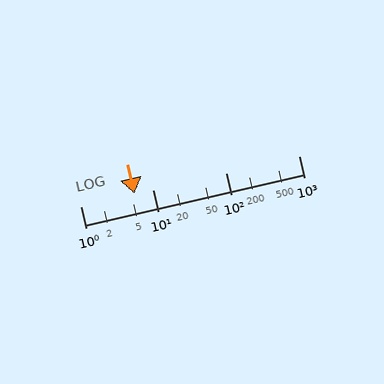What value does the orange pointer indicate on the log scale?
The pointer indicates approximately 5.5.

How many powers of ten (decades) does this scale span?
The scale spans 3 decades, from 1 to 1000.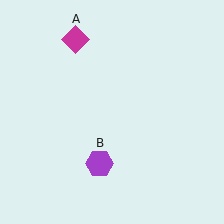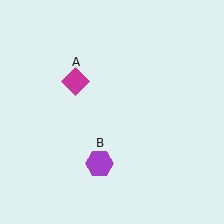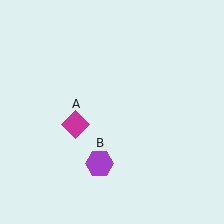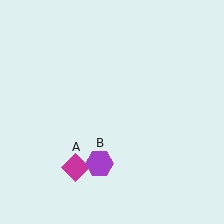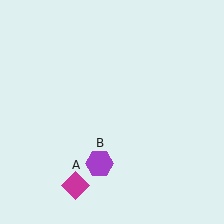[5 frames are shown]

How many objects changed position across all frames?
1 object changed position: magenta diamond (object A).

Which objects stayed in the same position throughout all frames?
Purple hexagon (object B) remained stationary.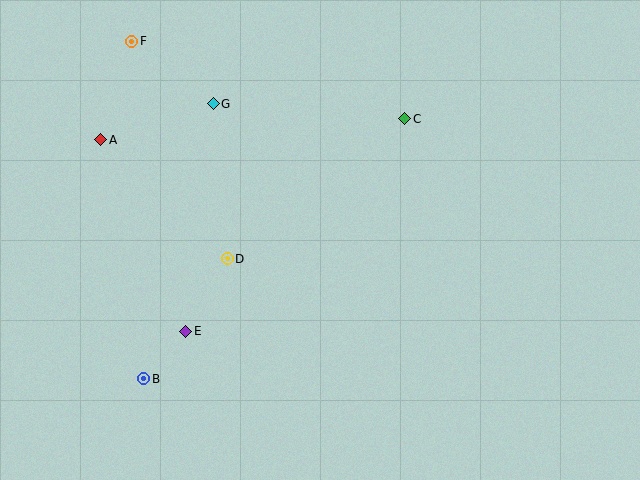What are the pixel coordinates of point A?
Point A is at (101, 140).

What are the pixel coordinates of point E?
Point E is at (186, 332).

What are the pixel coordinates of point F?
Point F is at (132, 41).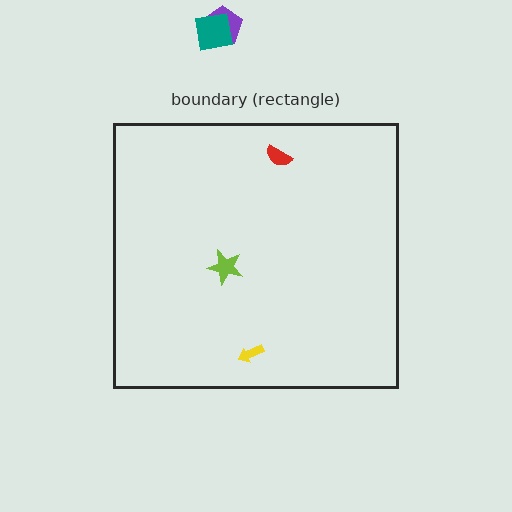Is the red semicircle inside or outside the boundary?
Inside.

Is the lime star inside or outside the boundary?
Inside.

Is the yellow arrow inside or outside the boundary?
Inside.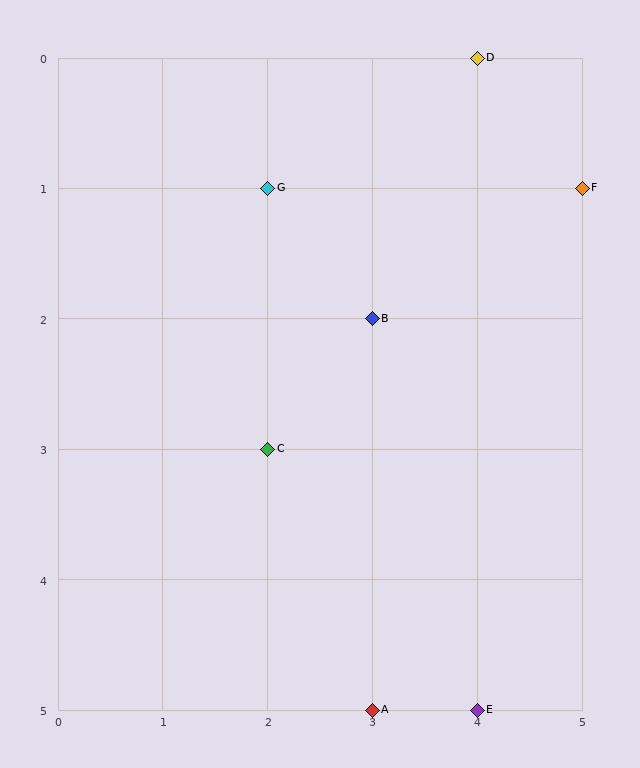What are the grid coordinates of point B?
Point B is at grid coordinates (3, 2).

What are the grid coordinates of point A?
Point A is at grid coordinates (3, 5).